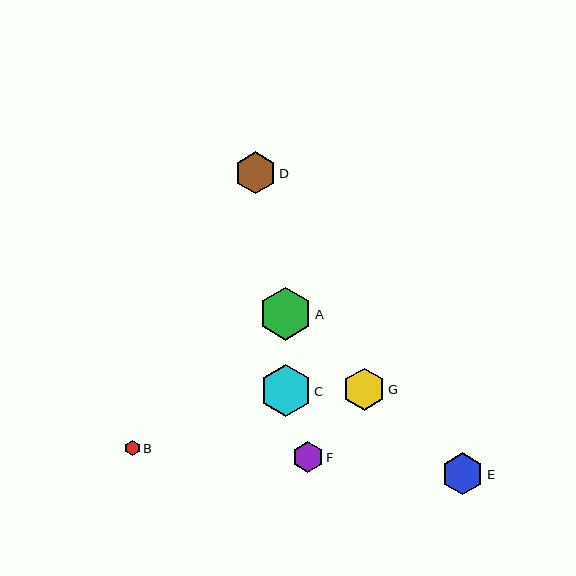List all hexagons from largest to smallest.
From largest to smallest: A, C, G, E, D, F, B.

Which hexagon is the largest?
Hexagon A is the largest with a size of approximately 53 pixels.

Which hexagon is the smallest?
Hexagon B is the smallest with a size of approximately 16 pixels.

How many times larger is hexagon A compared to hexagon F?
Hexagon A is approximately 1.7 times the size of hexagon F.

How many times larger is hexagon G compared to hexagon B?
Hexagon G is approximately 2.7 times the size of hexagon B.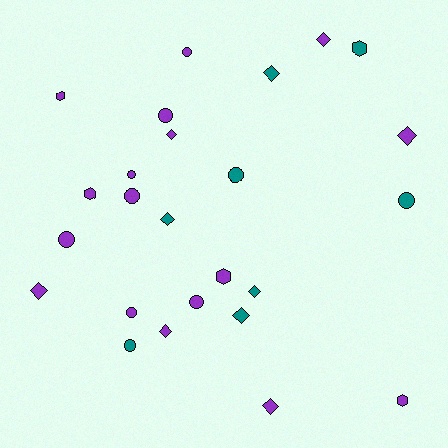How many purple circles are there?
There are 7 purple circles.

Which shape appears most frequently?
Diamond, with 10 objects.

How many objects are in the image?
There are 25 objects.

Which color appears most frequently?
Purple, with 17 objects.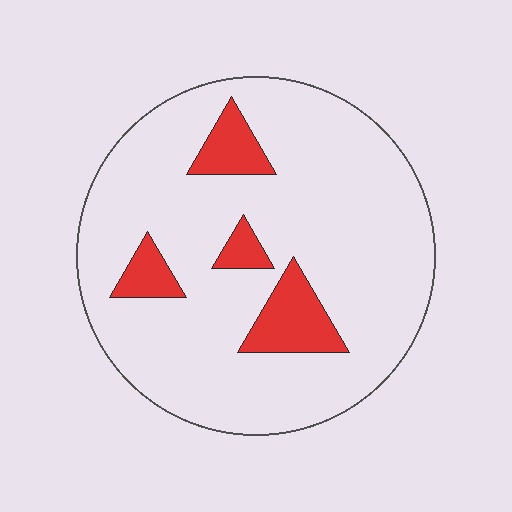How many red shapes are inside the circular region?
4.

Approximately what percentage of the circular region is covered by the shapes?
Approximately 15%.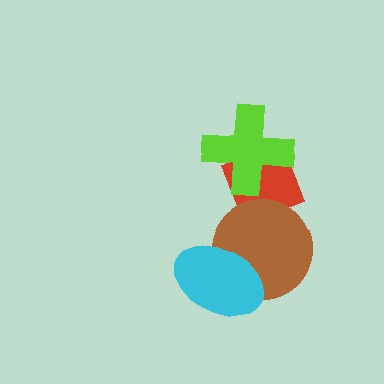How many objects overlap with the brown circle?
2 objects overlap with the brown circle.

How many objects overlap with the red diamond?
2 objects overlap with the red diamond.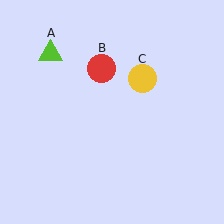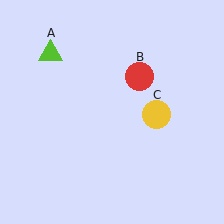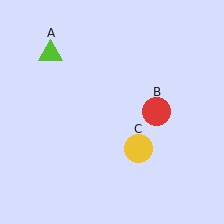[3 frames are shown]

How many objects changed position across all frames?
2 objects changed position: red circle (object B), yellow circle (object C).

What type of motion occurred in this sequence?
The red circle (object B), yellow circle (object C) rotated clockwise around the center of the scene.